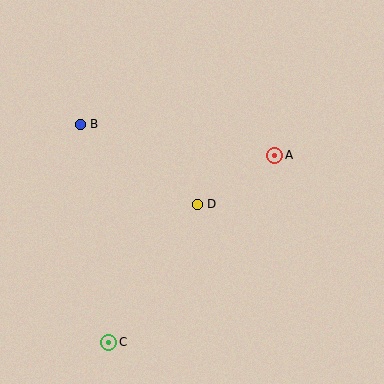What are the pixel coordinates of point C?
Point C is at (109, 342).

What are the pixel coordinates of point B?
Point B is at (80, 124).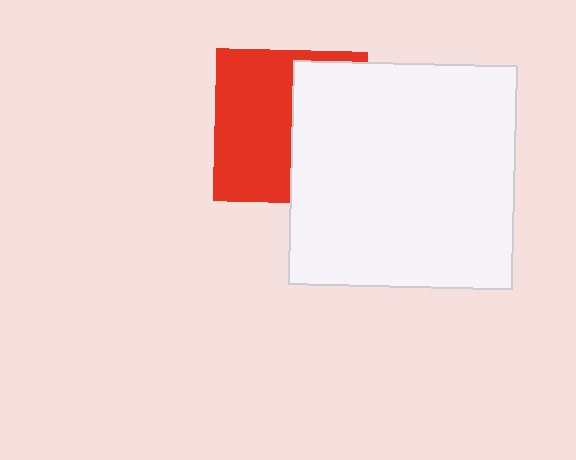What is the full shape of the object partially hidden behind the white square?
The partially hidden object is a red square.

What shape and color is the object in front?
The object in front is a white square.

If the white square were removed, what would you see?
You would see the complete red square.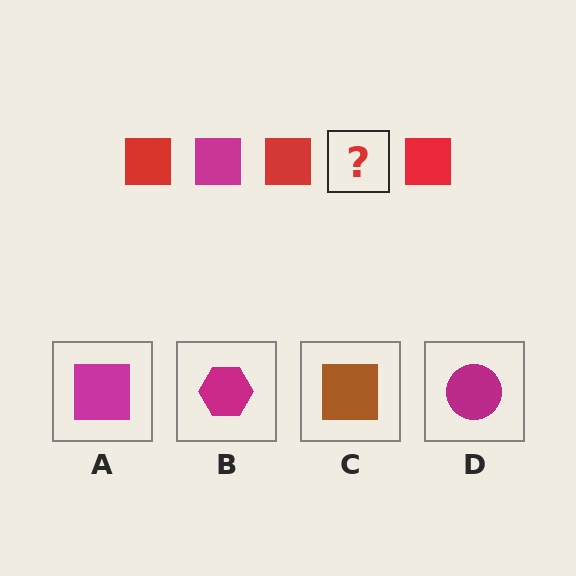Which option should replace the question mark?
Option A.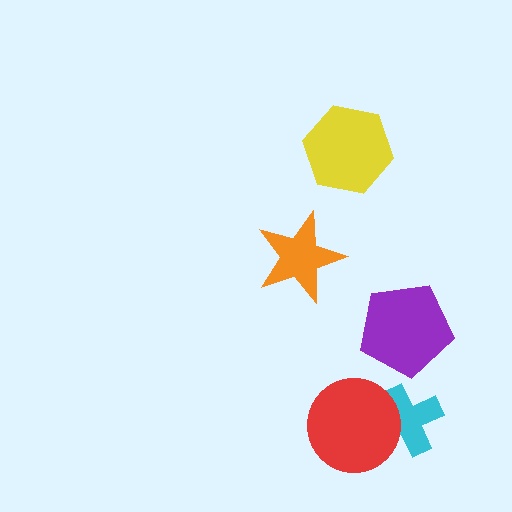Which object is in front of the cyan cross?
The red circle is in front of the cyan cross.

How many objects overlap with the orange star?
0 objects overlap with the orange star.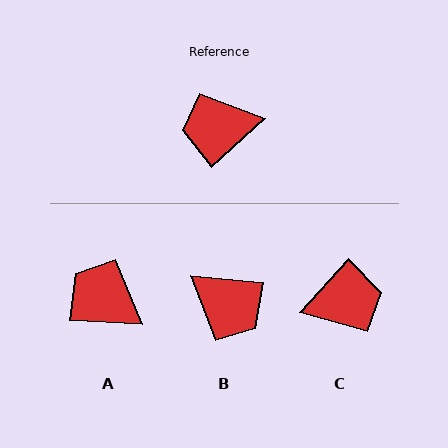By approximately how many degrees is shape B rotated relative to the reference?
Approximately 132 degrees counter-clockwise.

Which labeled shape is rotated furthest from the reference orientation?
C, about 175 degrees away.